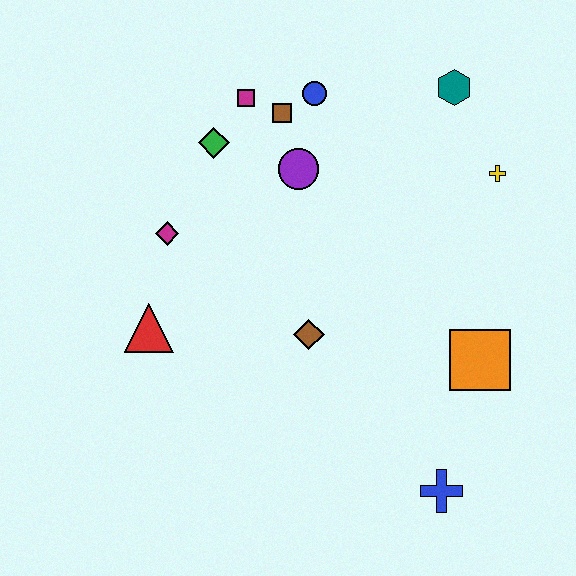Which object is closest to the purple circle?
The brown square is closest to the purple circle.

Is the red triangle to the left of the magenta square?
Yes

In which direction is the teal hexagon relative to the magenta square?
The teal hexagon is to the right of the magenta square.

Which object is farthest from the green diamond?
The blue cross is farthest from the green diamond.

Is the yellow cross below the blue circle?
Yes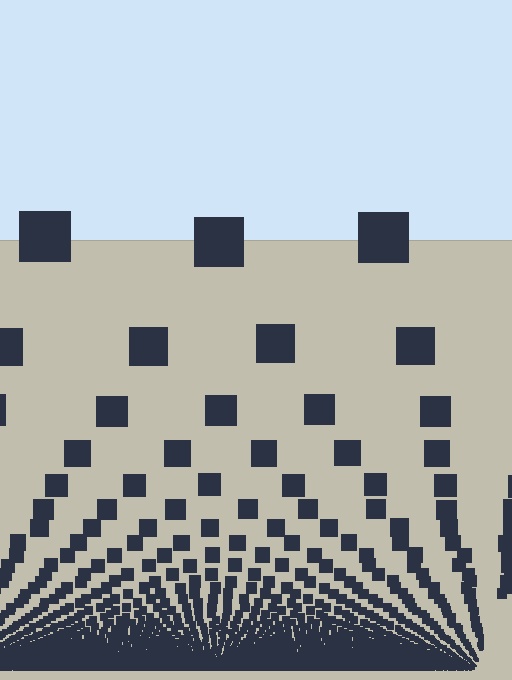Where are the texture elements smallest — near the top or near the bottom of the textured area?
Near the bottom.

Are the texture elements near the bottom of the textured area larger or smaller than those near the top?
Smaller. The gradient is inverted — elements near the bottom are smaller and denser.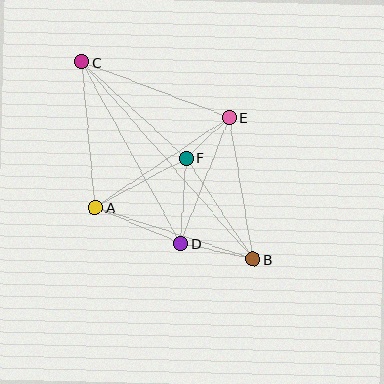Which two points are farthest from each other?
Points B and C are farthest from each other.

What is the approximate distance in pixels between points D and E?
The distance between D and E is approximately 135 pixels.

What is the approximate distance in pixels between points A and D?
The distance between A and D is approximately 92 pixels.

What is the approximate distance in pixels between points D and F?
The distance between D and F is approximately 85 pixels.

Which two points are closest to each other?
Points E and F are closest to each other.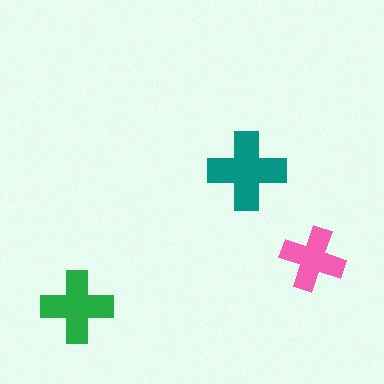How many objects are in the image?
There are 3 objects in the image.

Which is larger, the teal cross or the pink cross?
The teal one.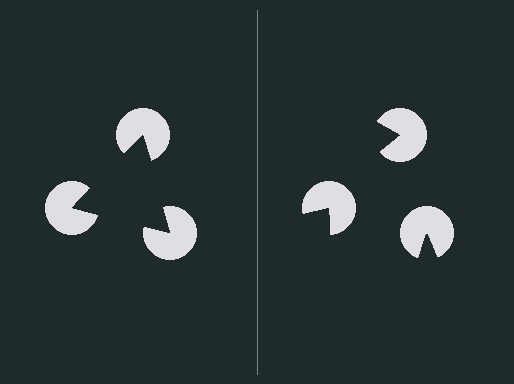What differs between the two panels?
The pac-man discs are positioned identically on both sides; only the wedge orientations differ. On the left they align to a triangle; on the right they are misaligned.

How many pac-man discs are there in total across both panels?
6 — 3 on each side.